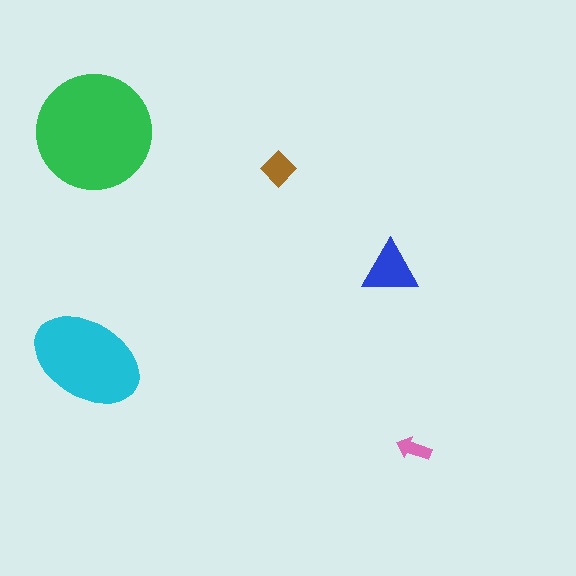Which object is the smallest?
The pink arrow.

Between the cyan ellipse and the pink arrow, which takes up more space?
The cyan ellipse.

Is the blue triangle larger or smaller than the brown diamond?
Larger.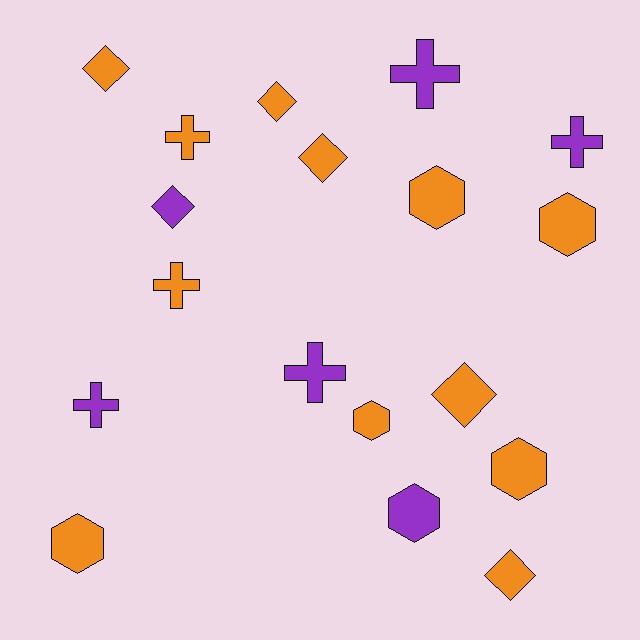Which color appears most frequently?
Orange, with 12 objects.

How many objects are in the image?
There are 18 objects.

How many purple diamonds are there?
There is 1 purple diamond.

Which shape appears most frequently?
Cross, with 6 objects.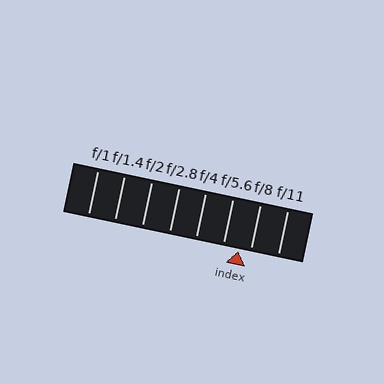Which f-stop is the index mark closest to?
The index mark is closest to f/8.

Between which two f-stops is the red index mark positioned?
The index mark is between f/5.6 and f/8.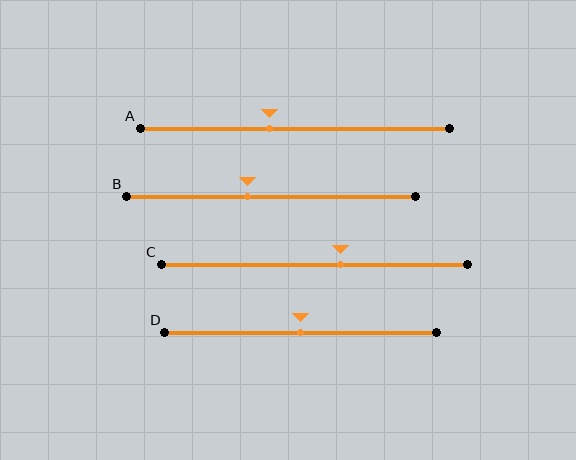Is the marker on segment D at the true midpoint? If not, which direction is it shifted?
Yes, the marker on segment D is at the true midpoint.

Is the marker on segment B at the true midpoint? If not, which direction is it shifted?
No, the marker on segment B is shifted to the left by about 8% of the segment length.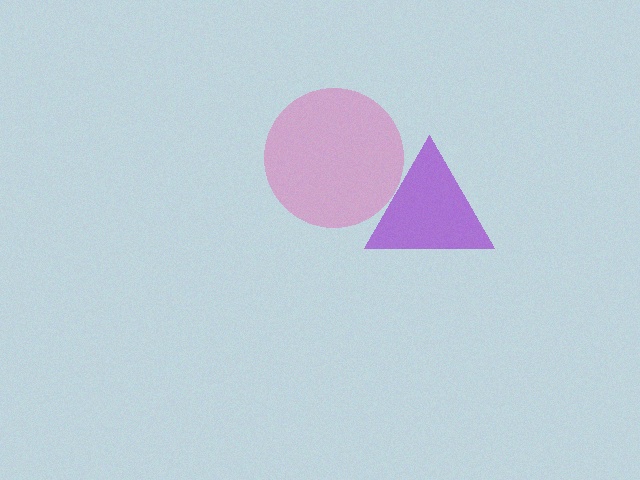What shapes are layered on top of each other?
The layered shapes are: a purple triangle, a pink circle.